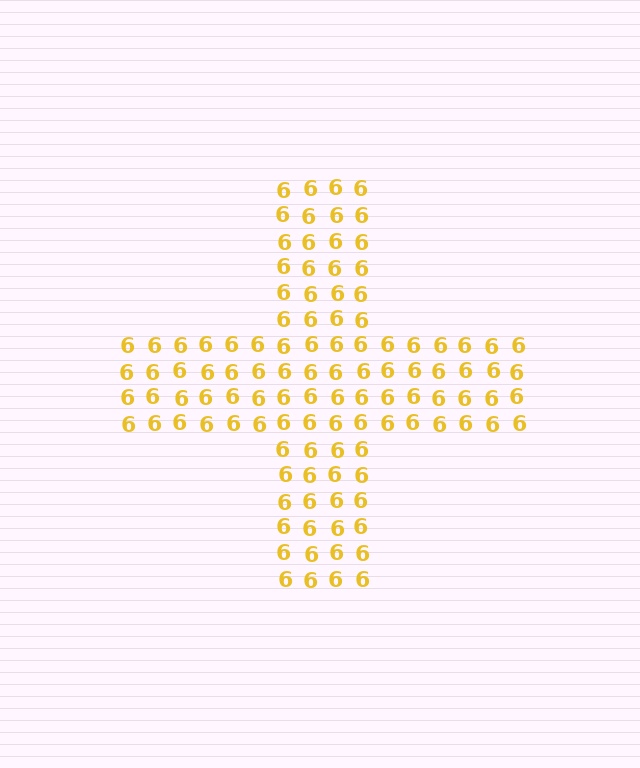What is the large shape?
The large shape is a cross.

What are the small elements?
The small elements are digit 6's.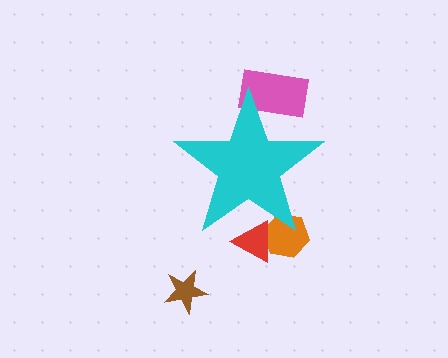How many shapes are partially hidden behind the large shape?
3 shapes are partially hidden.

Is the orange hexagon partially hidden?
Yes, the orange hexagon is partially hidden behind the cyan star.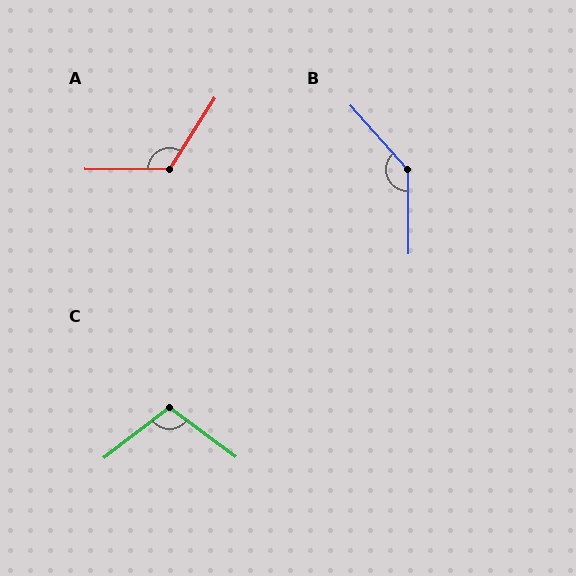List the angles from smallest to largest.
C (106°), A (122°), B (139°).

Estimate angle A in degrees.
Approximately 122 degrees.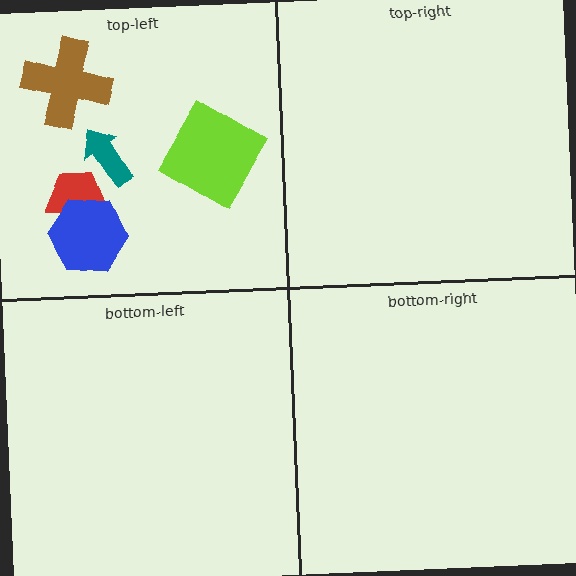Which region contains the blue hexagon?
The top-left region.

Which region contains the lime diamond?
The top-left region.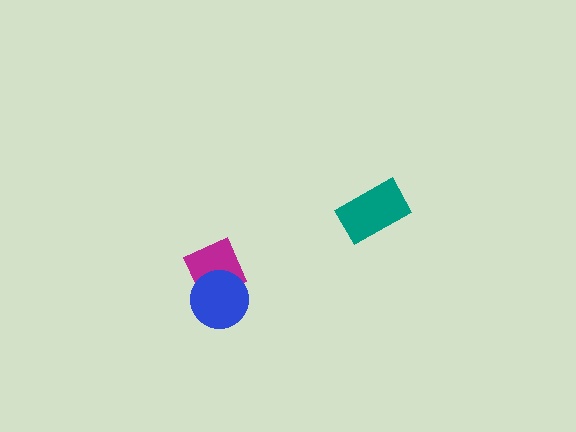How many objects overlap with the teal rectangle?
0 objects overlap with the teal rectangle.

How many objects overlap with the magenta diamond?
1 object overlaps with the magenta diamond.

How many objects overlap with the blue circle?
1 object overlaps with the blue circle.